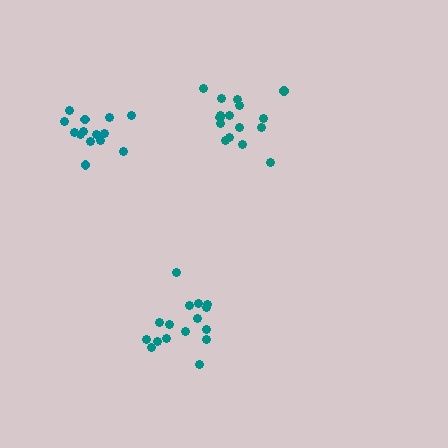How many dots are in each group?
Group 1: 16 dots, Group 2: 16 dots, Group 3: 14 dots (46 total).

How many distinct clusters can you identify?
There are 3 distinct clusters.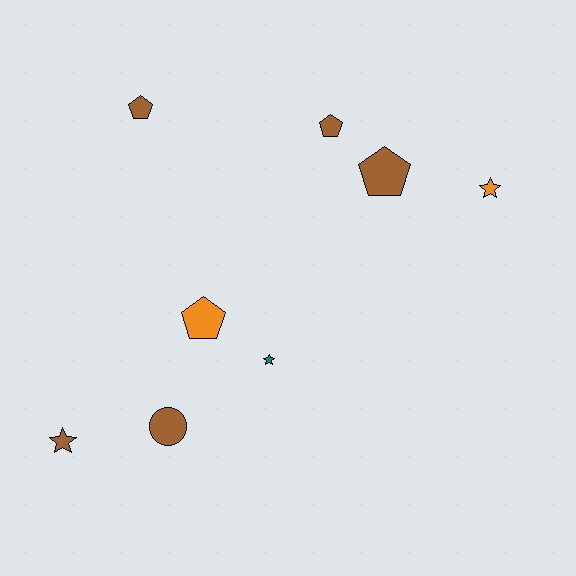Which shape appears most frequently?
Pentagon, with 4 objects.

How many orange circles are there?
There are no orange circles.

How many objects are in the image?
There are 8 objects.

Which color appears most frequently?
Brown, with 5 objects.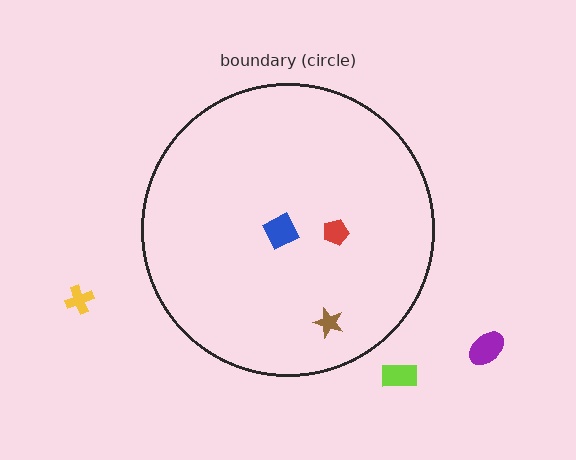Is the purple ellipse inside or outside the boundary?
Outside.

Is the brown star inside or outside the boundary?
Inside.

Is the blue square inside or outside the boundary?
Inside.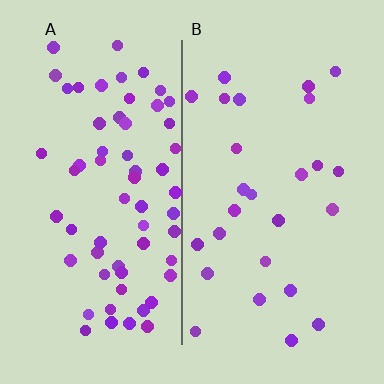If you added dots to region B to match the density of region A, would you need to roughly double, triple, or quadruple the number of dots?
Approximately double.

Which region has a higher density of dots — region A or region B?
A (the left).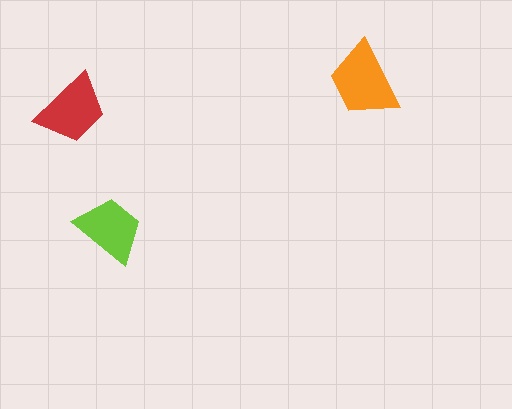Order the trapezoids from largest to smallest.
the orange one, the red one, the lime one.